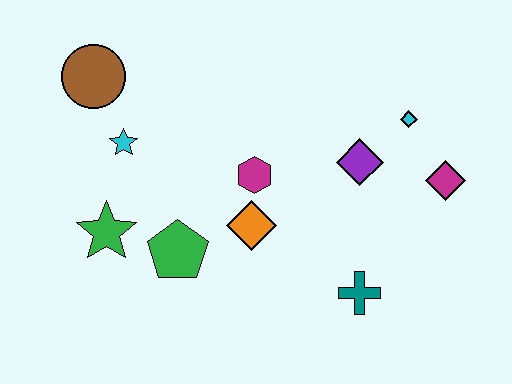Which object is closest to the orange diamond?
The magenta hexagon is closest to the orange diamond.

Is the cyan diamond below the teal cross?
No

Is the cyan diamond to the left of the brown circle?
No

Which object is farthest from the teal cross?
The brown circle is farthest from the teal cross.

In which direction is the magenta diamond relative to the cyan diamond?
The magenta diamond is below the cyan diamond.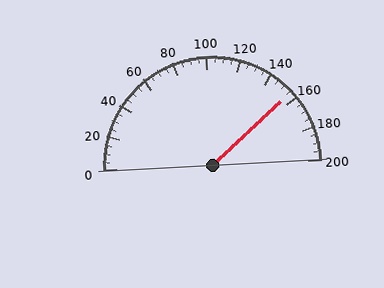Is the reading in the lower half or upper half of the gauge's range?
The reading is in the upper half of the range (0 to 200).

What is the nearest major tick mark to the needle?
The nearest major tick mark is 160.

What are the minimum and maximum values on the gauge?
The gauge ranges from 0 to 200.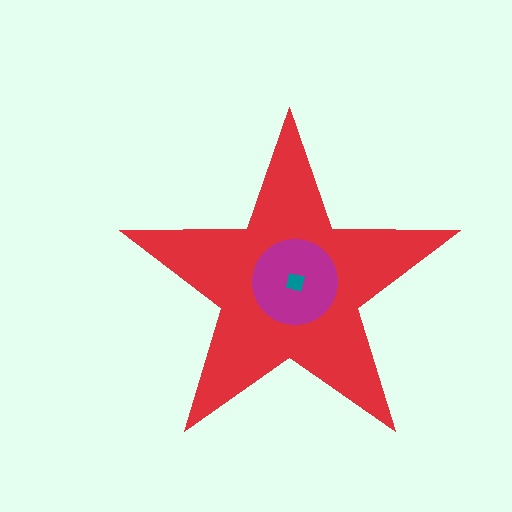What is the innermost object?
The teal square.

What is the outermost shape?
The red star.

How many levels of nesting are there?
3.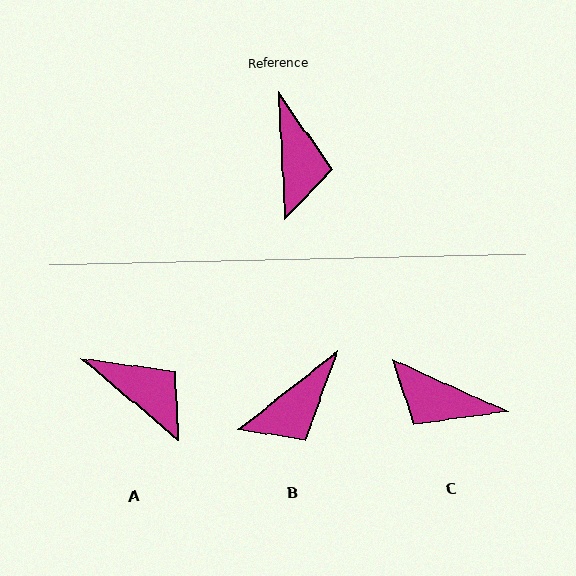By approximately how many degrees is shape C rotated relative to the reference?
Approximately 117 degrees clockwise.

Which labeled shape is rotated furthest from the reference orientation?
C, about 117 degrees away.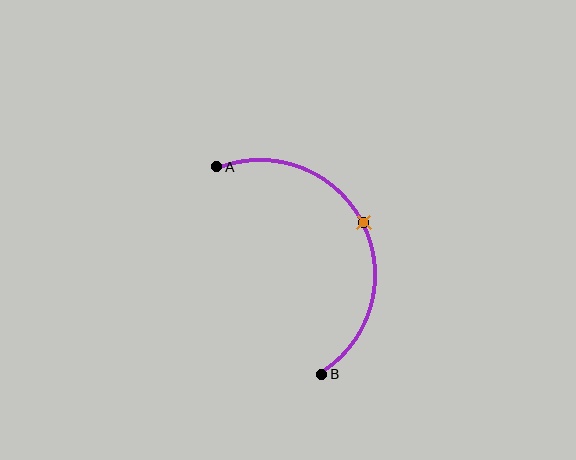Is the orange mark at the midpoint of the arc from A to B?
Yes. The orange mark lies on the arc at equal arc-length from both A and B — it is the arc midpoint.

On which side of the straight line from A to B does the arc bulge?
The arc bulges to the right of the straight line connecting A and B.